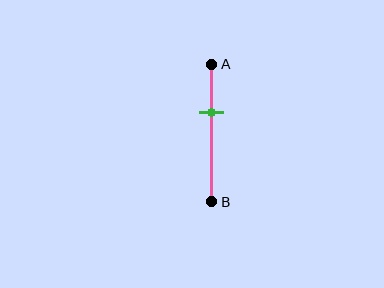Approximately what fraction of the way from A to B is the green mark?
The green mark is approximately 35% of the way from A to B.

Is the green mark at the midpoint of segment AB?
No, the mark is at about 35% from A, not at the 50% midpoint.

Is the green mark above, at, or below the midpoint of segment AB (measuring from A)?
The green mark is above the midpoint of segment AB.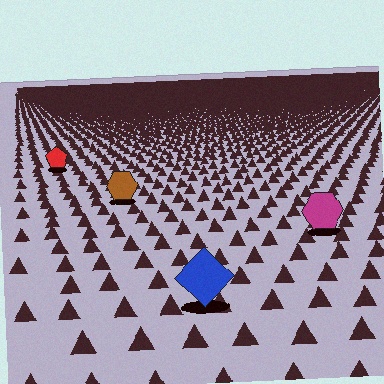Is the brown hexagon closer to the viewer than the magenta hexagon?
No. The magenta hexagon is closer — you can tell from the texture gradient: the ground texture is coarser near it.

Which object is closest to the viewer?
The blue diamond is closest. The texture marks near it are larger and more spread out.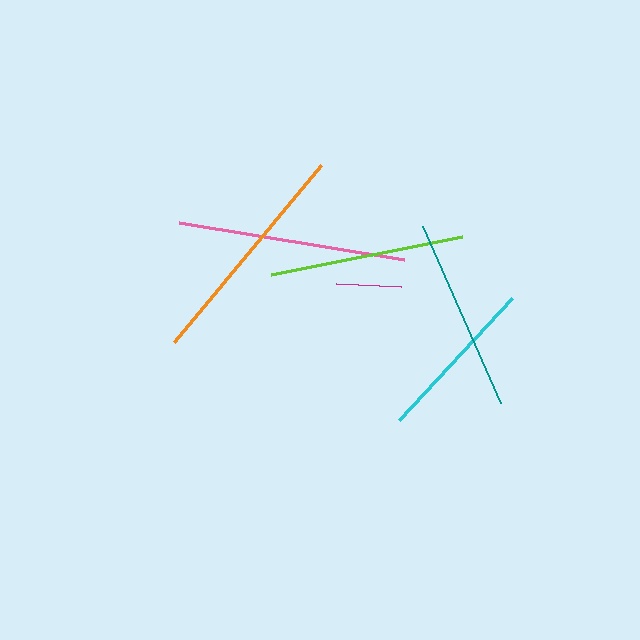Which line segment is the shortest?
The magenta line is the shortest at approximately 65 pixels.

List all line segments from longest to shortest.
From longest to shortest: orange, pink, lime, teal, cyan, magenta.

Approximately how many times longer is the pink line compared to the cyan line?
The pink line is approximately 1.4 times the length of the cyan line.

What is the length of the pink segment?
The pink segment is approximately 228 pixels long.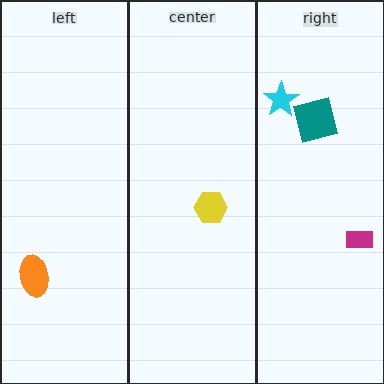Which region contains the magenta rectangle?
The right region.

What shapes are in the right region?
The cyan star, the magenta rectangle, the teal square.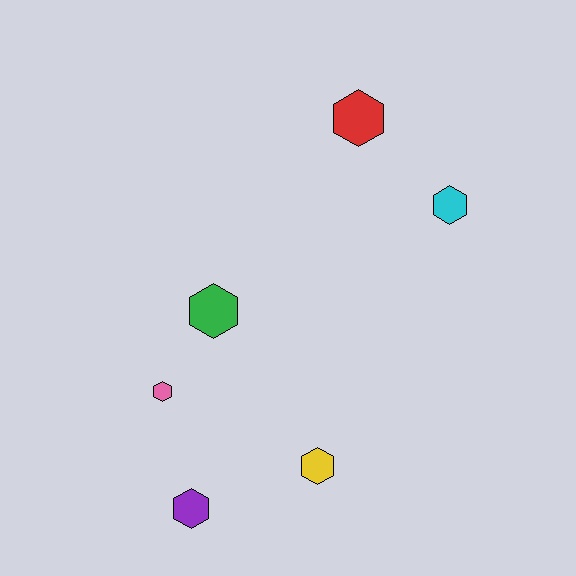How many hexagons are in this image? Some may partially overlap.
There are 6 hexagons.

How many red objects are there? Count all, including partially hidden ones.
There is 1 red object.